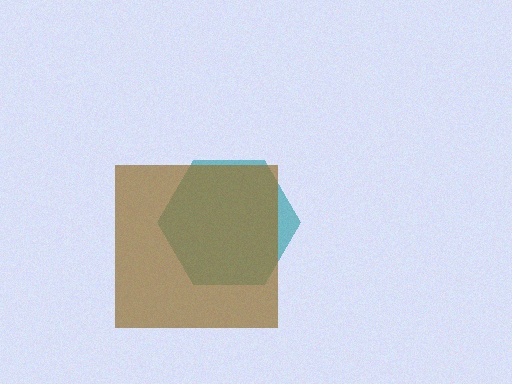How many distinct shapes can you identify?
There are 2 distinct shapes: a teal hexagon, a brown square.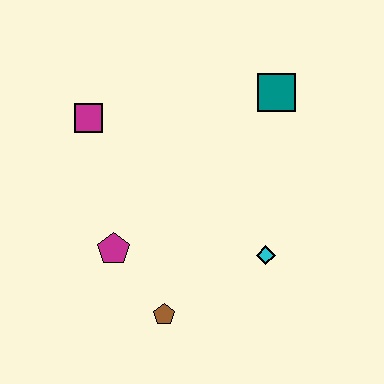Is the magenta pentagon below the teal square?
Yes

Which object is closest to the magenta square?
The magenta pentagon is closest to the magenta square.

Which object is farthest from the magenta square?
The cyan diamond is farthest from the magenta square.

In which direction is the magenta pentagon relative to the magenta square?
The magenta pentagon is below the magenta square.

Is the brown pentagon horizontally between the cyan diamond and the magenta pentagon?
Yes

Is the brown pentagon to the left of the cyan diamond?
Yes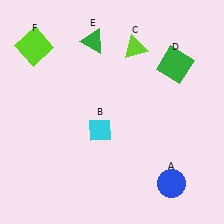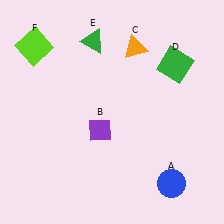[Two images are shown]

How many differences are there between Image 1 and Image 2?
There are 2 differences between the two images.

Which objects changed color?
B changed from cyan to purple. C changed from lime to orange.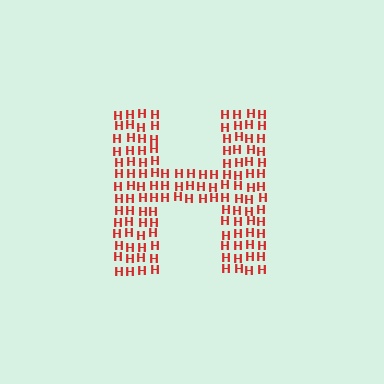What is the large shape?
The large shape is the letter H.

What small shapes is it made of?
It is made of small letter H's.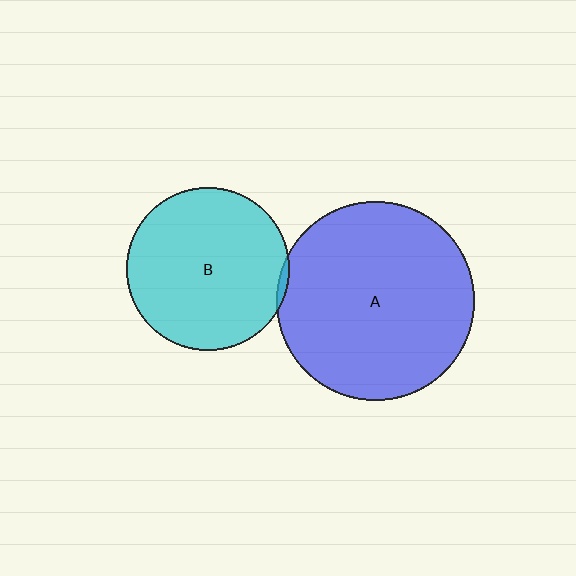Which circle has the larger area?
Circle A (blue).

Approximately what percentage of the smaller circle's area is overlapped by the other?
Approximately 5%.